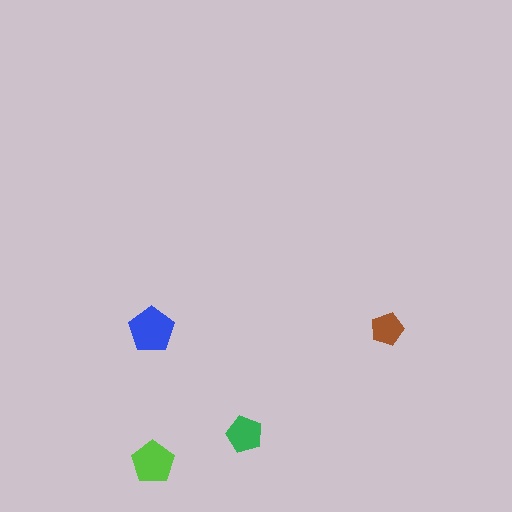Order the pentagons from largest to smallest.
the blue one, the lime one, the green one, the brown one.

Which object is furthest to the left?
The blue pentagon is leftmost.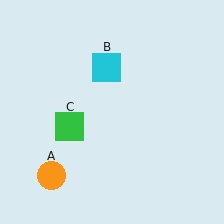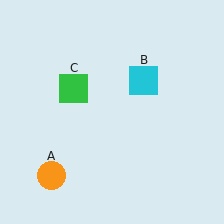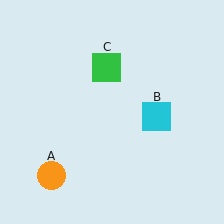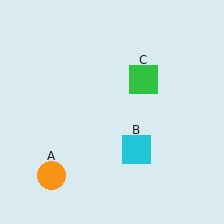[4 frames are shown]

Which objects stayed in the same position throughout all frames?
Orange circle (object A) remained stationary.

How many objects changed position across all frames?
2 objects changed position: cyan square (object B), green square (object C).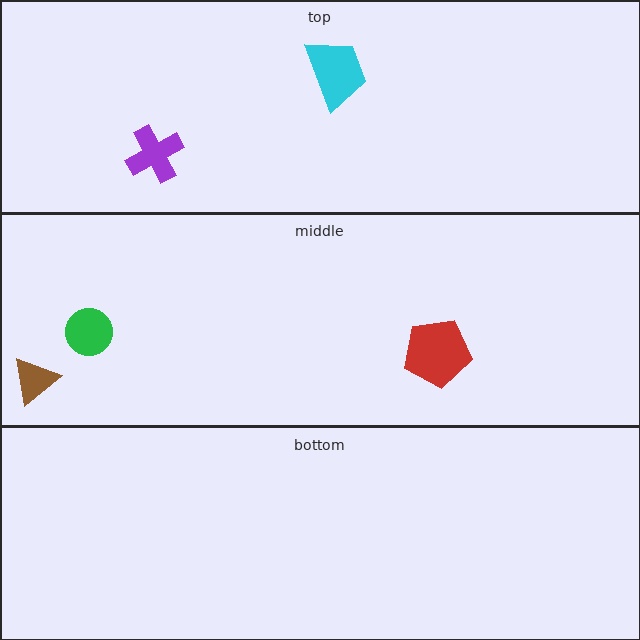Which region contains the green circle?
The middle region.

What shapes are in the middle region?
The green circle, the red pentagon, the brown triangle.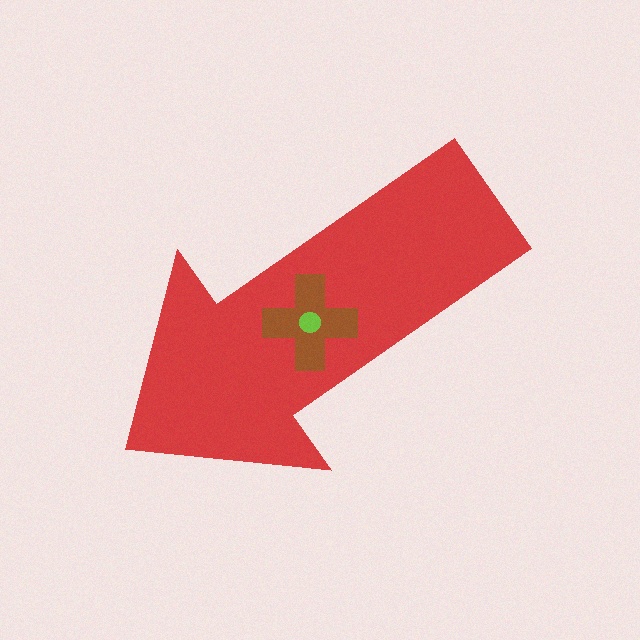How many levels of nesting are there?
3.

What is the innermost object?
The lime circle.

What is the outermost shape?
The red arrow.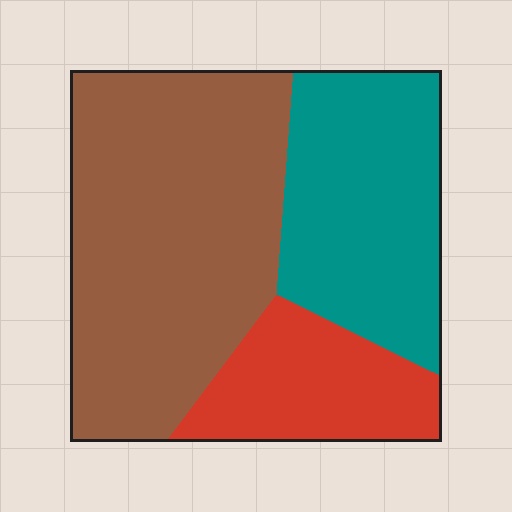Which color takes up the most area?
Brown, at roughly 50%.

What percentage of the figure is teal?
Teal covers roughly 30% of the figure.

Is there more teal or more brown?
Brown.